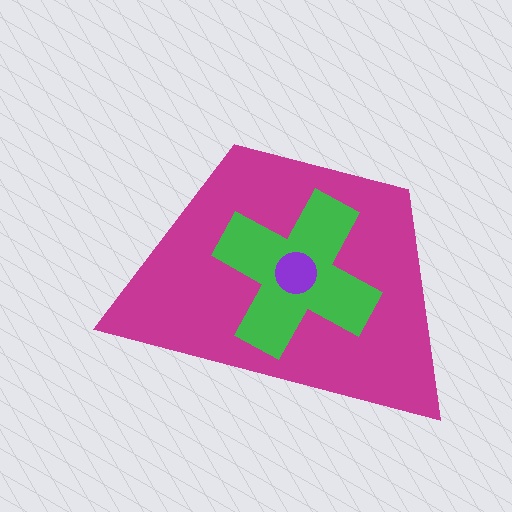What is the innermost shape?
The purple circle.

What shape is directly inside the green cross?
The purple circle.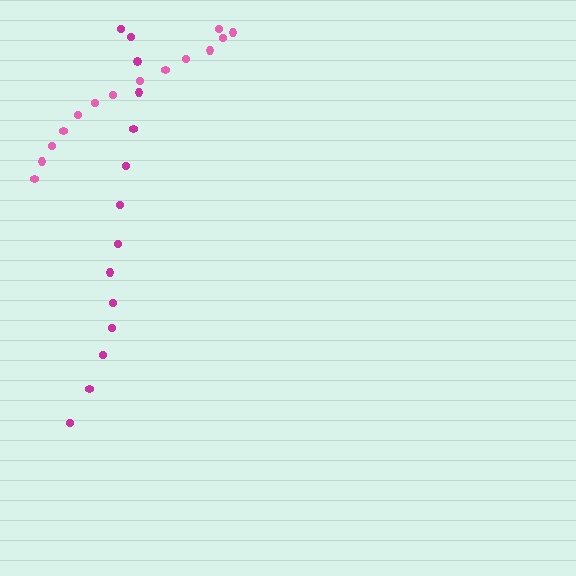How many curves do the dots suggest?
There are 2 distinct paths.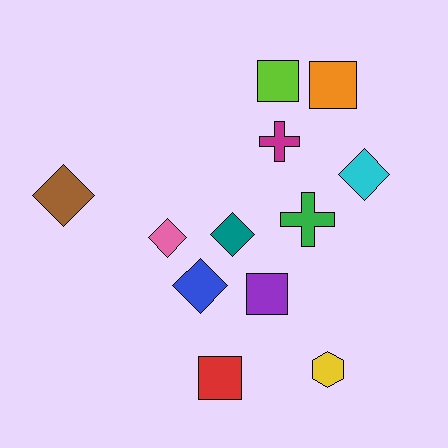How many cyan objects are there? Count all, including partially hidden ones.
There is 1 cyan object.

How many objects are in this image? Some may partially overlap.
There are 12 objects.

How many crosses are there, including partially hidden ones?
There are 2 crosses.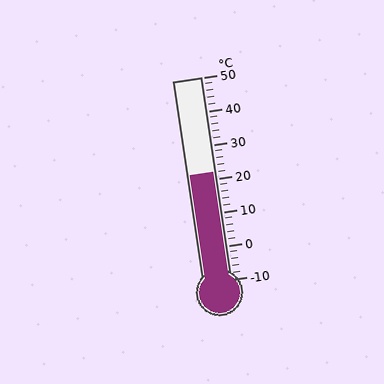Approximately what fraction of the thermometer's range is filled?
The thermometer is filled to approximately 55% of its range.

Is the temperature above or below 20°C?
The temperature is above 20°C.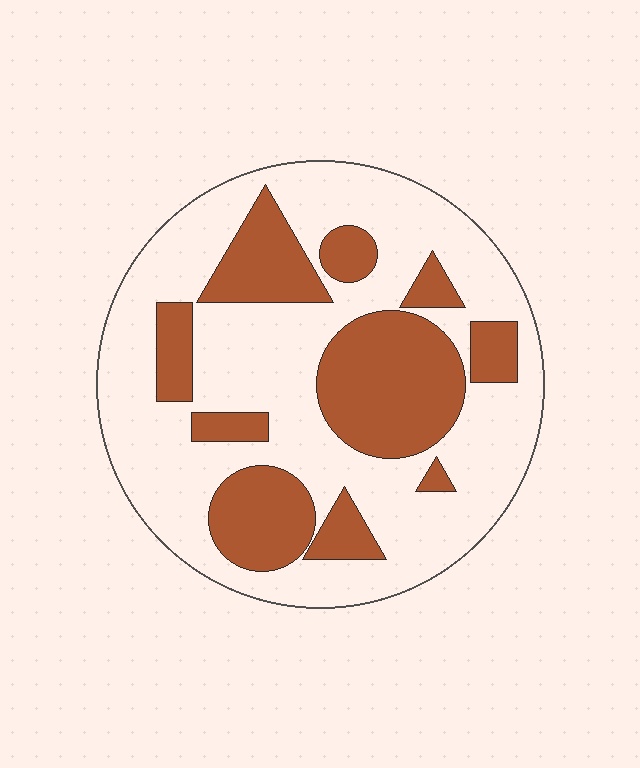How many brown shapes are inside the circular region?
10.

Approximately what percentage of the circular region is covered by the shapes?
Approximately 35%.